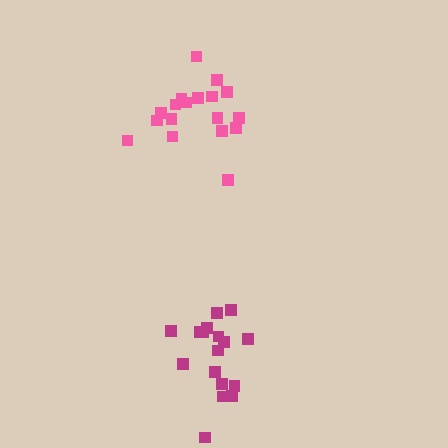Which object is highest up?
The pink cluster is topmost.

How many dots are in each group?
Group 1: 17 dots, Group 2: 18 dots (35 total).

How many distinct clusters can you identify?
There are 2 distinct clusters.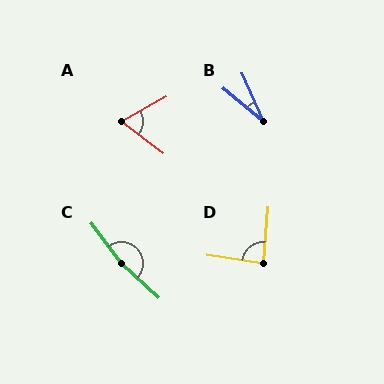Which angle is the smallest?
B, at approximately 27 degrees.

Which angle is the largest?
C, at approximately 169 degrees.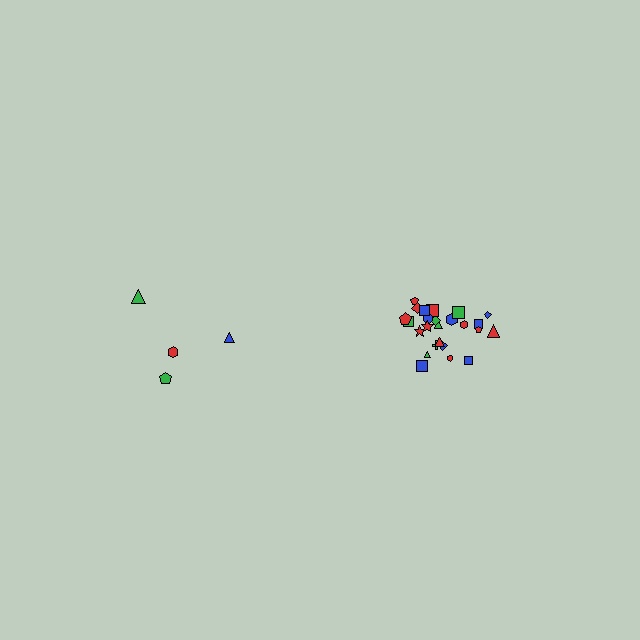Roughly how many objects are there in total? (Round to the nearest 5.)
Roughly 30 objects in total.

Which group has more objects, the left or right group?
The right group.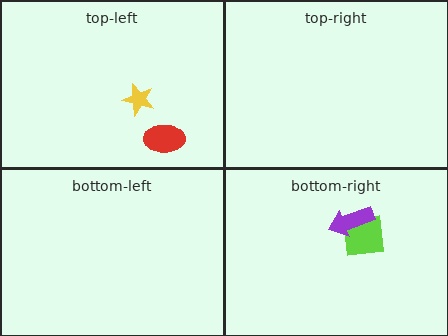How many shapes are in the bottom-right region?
2.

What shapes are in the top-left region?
The yellow star, the red ellipse.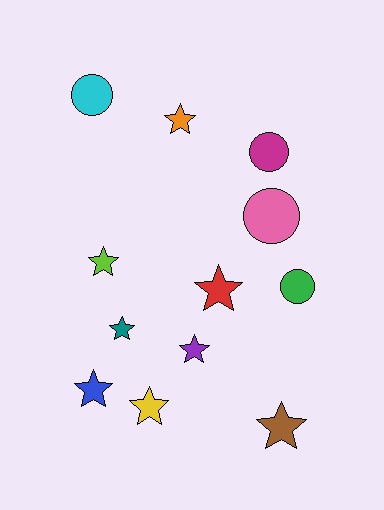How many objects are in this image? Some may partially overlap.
There are 12 objects.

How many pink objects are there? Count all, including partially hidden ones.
There is 1 pink object.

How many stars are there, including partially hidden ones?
There are 8 stars.